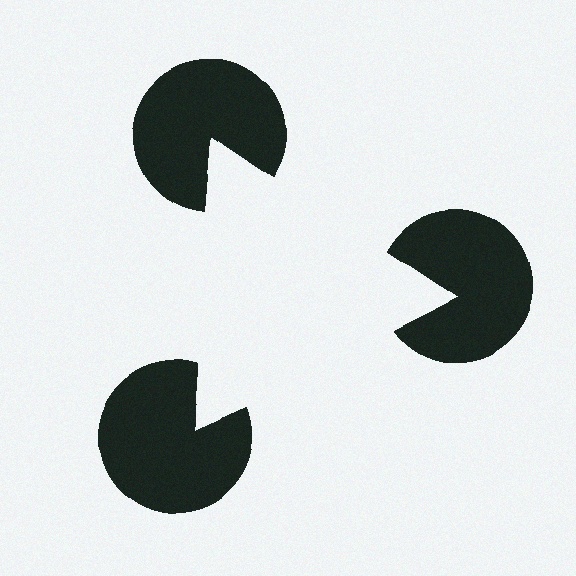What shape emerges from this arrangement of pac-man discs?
An illusory triangle — its edges are inferred from the aligned wedge cuts in the pac-man discs, not physically drawn.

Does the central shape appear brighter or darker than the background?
It typically appears slightly brighter than the background, even though no actual brightness change is drawn.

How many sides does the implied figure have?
3 sides.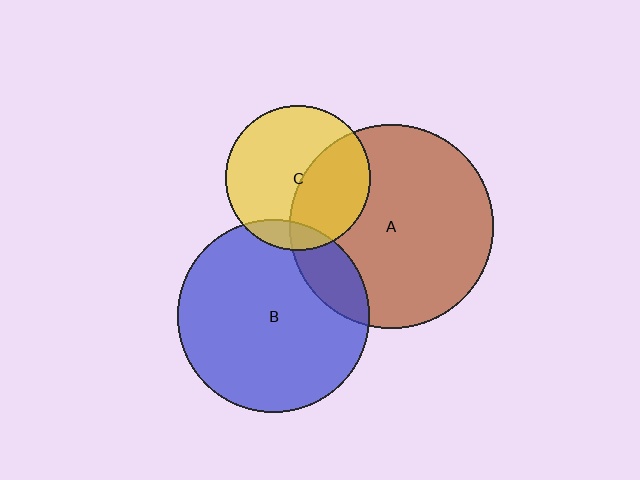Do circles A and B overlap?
Yes.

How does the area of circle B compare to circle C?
Approximately 1.8 times.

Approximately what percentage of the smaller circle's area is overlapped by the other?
Approximately 15%.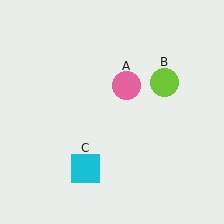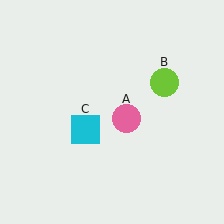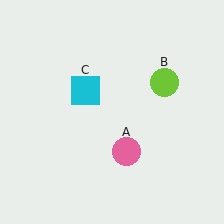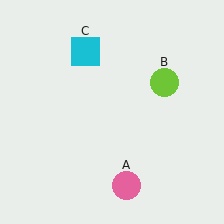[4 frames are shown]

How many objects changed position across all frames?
2 objects changed position: pink circle (object A), cyan square (object C).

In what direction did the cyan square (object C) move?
The cyan square (object C) moved up.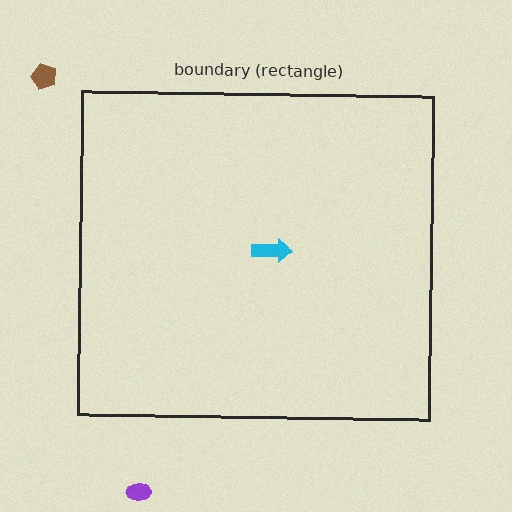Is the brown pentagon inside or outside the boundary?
Outside.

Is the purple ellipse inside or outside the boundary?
Outside.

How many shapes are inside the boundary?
1 inside, 2 outside.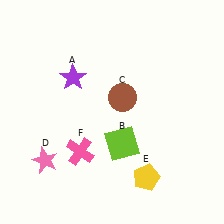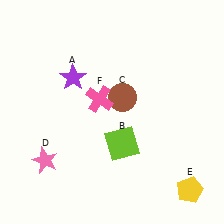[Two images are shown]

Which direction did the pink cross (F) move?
The pink cross (F) moved up.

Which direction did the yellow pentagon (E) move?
The yellow pentagon (E) moved right.